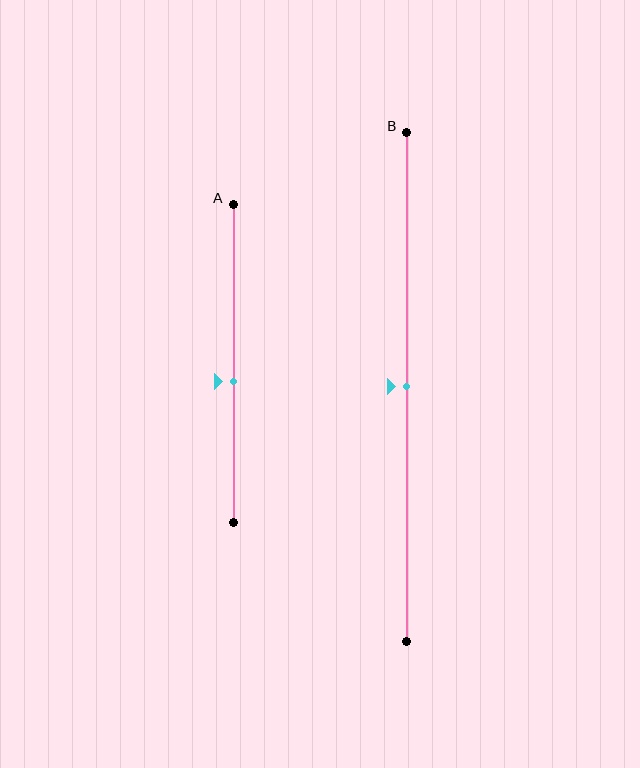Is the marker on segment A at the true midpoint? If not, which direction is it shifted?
No, the marker on segment A is shifted downward by about 6% of the segment length.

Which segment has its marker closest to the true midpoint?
Segment B has its marker closest to the true midpoint.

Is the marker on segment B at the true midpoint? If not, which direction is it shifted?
Yes, the marker on segment B is at the true midpoint.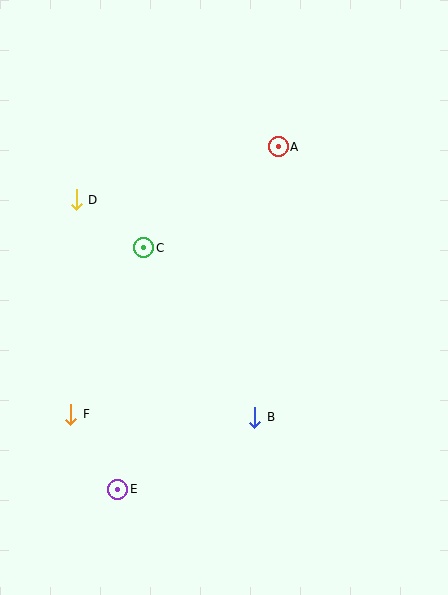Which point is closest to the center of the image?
Point C at (144, 248) is closest to the center.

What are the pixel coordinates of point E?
Point E is at (118, 489).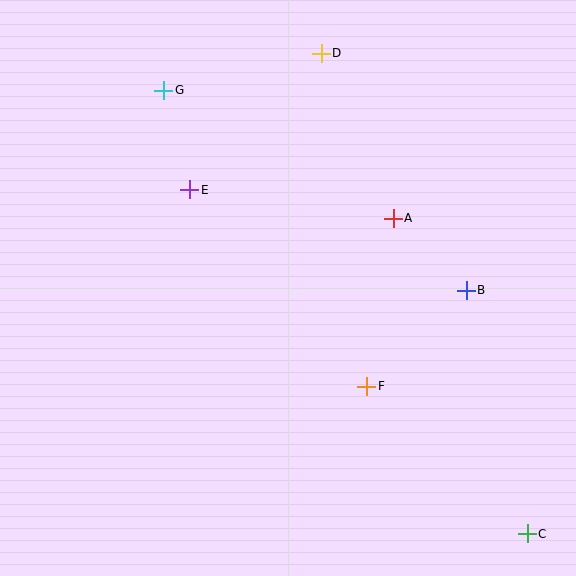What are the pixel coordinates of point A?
Point A is at (393, 218).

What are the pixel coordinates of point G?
Point G is at (164, 90).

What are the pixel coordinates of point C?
Point C is at (527, 534).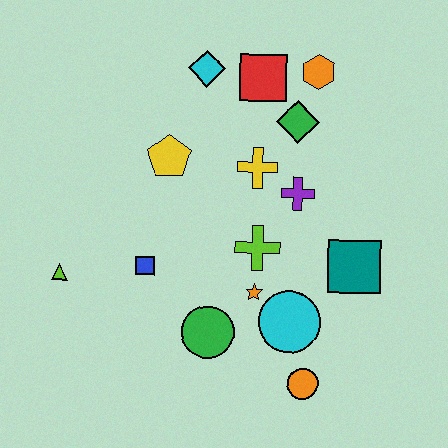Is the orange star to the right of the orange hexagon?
No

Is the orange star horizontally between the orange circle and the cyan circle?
No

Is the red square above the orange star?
Yes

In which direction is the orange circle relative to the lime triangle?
The orange circle is to the right of the lime triangle.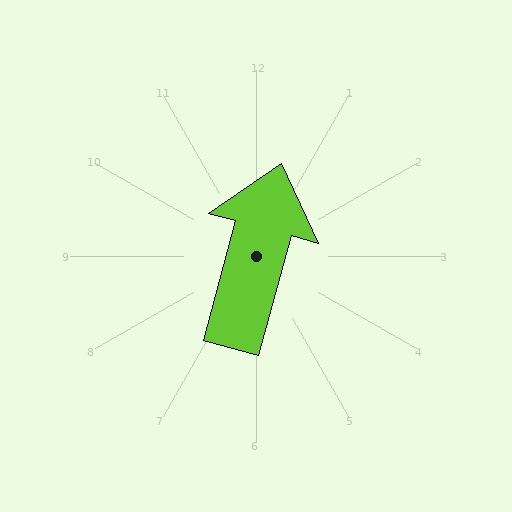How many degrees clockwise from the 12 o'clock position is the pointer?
Approximately 15 degrees.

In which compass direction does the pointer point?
North.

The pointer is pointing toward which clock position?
Roughly 1 o'clock.